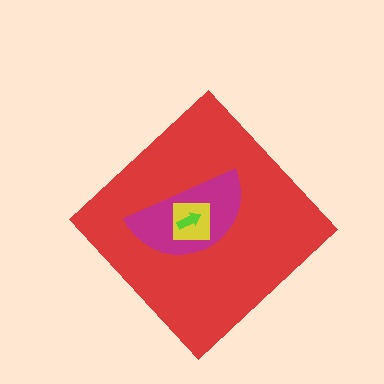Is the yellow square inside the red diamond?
Yes.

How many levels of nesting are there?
4.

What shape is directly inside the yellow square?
The lime arrow.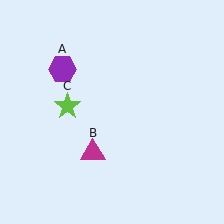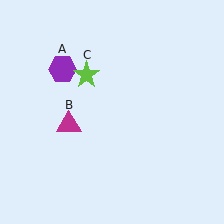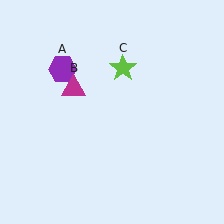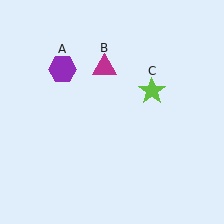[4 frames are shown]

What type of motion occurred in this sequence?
The magenta triangle (object B), lime star (object C) rotated clockwise around the center of the scene.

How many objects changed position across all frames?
2 objects changed position: magenta triangle (object B), lime star (object C).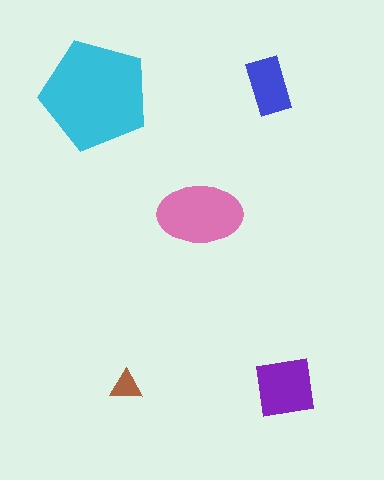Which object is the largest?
The cyan pentagon.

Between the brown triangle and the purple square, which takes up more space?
The purple square.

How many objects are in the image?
There are 5 objects in the image.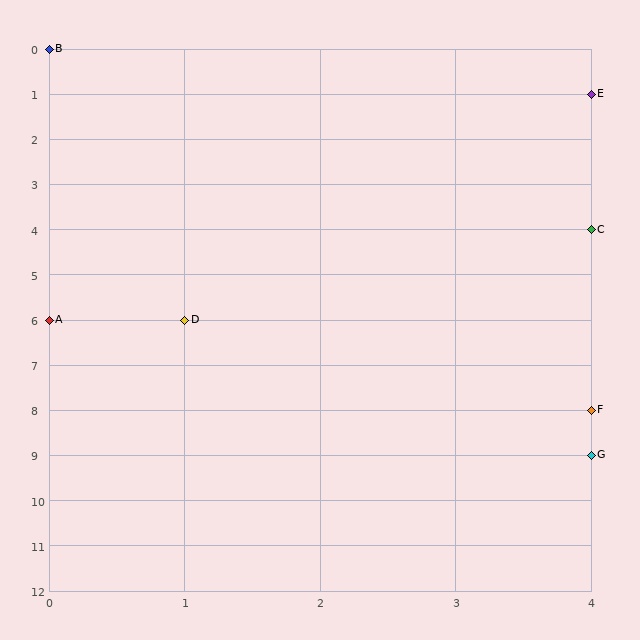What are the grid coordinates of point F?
Point F is at grid coordinates (4, 8).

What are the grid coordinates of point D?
Point D is at grid coordinates (1, 6).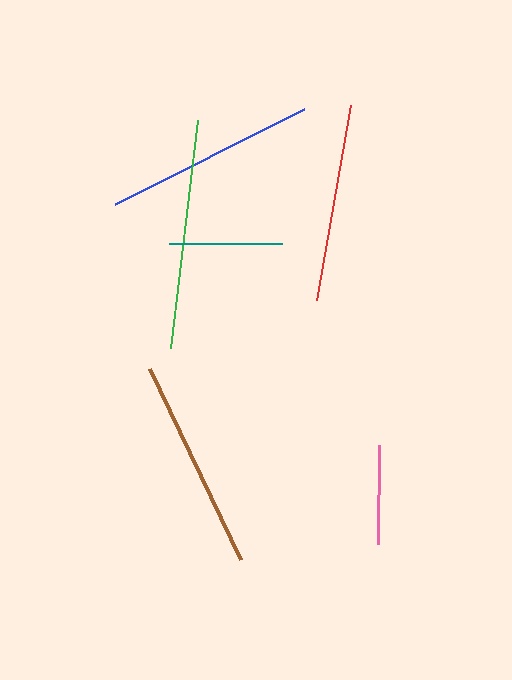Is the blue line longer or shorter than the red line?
The blue line is longer than the red line.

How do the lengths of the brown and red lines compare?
The brown and red lines are approximately the same length.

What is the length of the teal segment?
The teal segment is approximately 113 pixels long.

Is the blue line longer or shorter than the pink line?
The blue line is longer than the pink line.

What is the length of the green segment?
The green segment is approximately 229 pixels long.